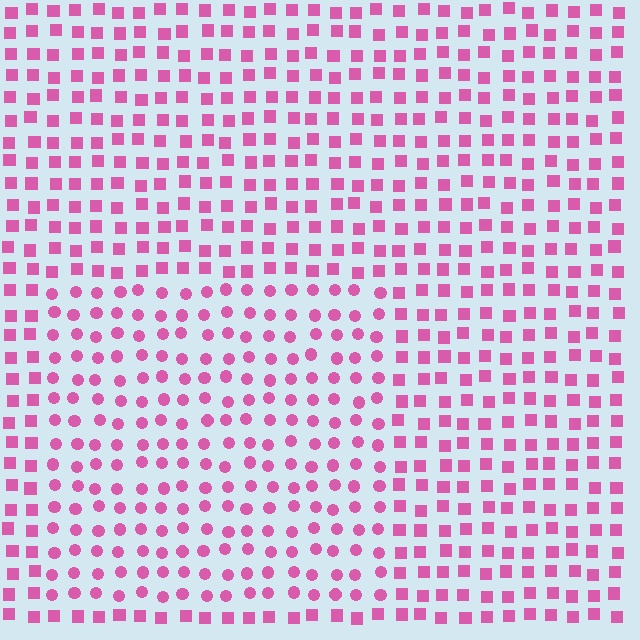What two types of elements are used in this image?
The image uses circles inside the rectangle region and squares outside it.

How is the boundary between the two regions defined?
The boundary is defined by a change in element shape: circles inside vs. squares outside. All elements share the same color and spacing.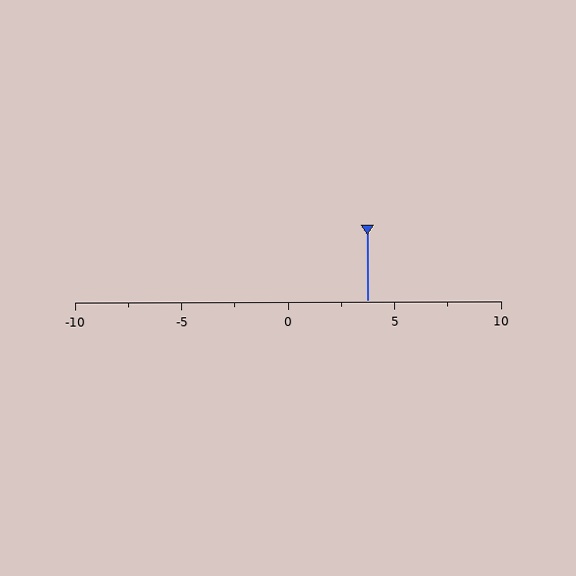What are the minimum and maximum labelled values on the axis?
The axis runs from -10 to 10.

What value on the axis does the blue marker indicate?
The marker indicates approximately 3.8.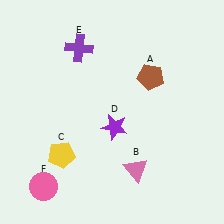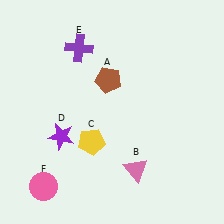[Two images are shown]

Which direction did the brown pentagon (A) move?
The brown pentagon (A) moved left.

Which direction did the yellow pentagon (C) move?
The yellow pentagon (C) moved right.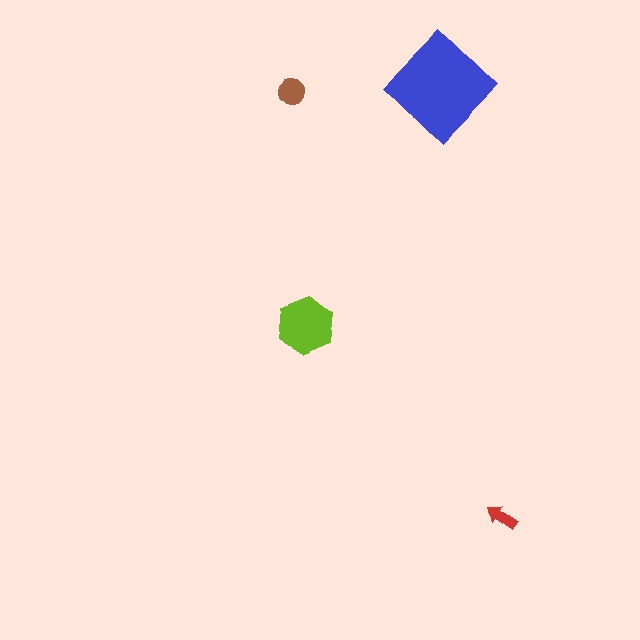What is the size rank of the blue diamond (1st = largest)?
1st.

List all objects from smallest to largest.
The red arrow, the brown circle, the lime hexagon, the blue diamond.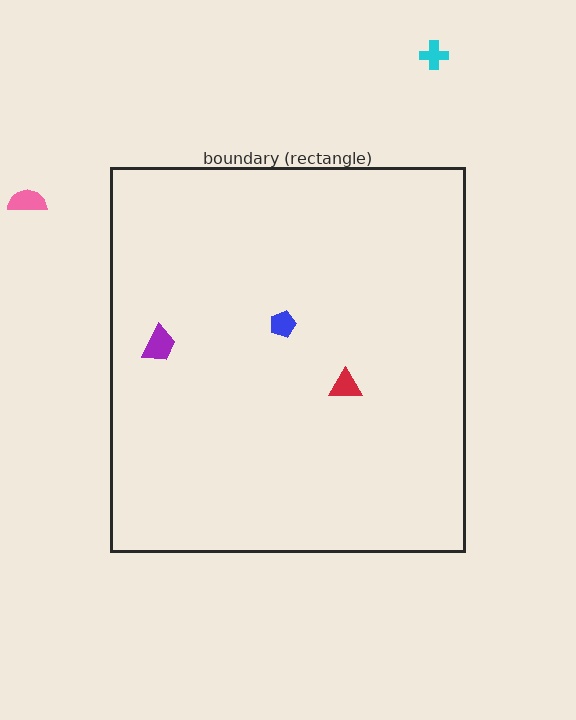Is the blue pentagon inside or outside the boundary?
Inside.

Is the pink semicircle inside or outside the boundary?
Outside.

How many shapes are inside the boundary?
3 inside, 2 outside.